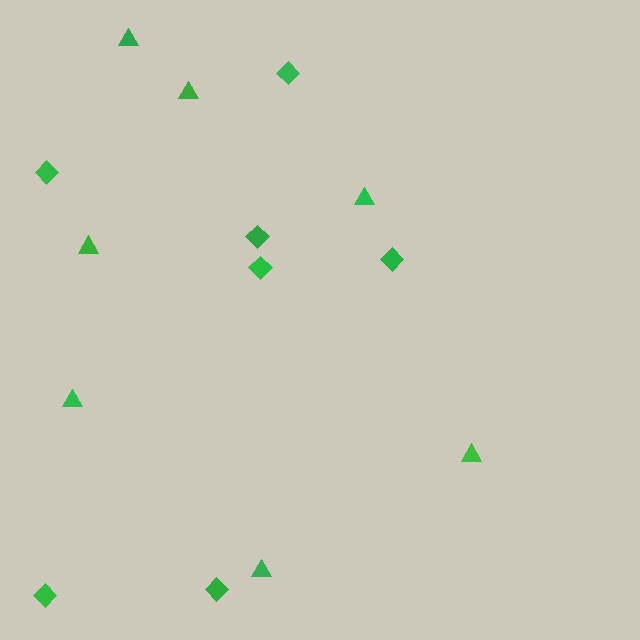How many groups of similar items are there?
There are 2 groups: one group of triangles (7) and one group of diamonds (7).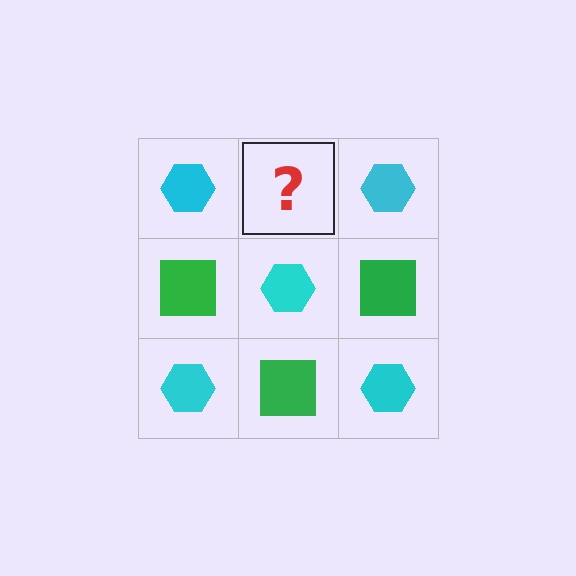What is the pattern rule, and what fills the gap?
The rule is that it alternates cyan hexagon and green square in a checkerboard pattern. The gap should be filled with a green square.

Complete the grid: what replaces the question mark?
The question mark should be replaced with a green square.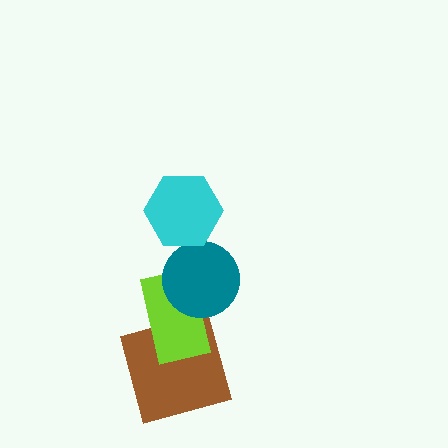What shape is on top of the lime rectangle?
The teal circle is on top of the lime rectangle.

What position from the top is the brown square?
The brown square is 4th from the top.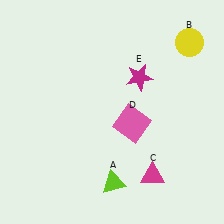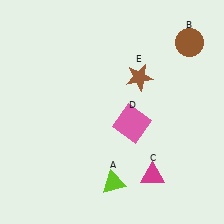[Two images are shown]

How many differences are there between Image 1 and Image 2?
There are 2 differences between the two images.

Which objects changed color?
B changed from yellow to brown. E changed from magenta to brown.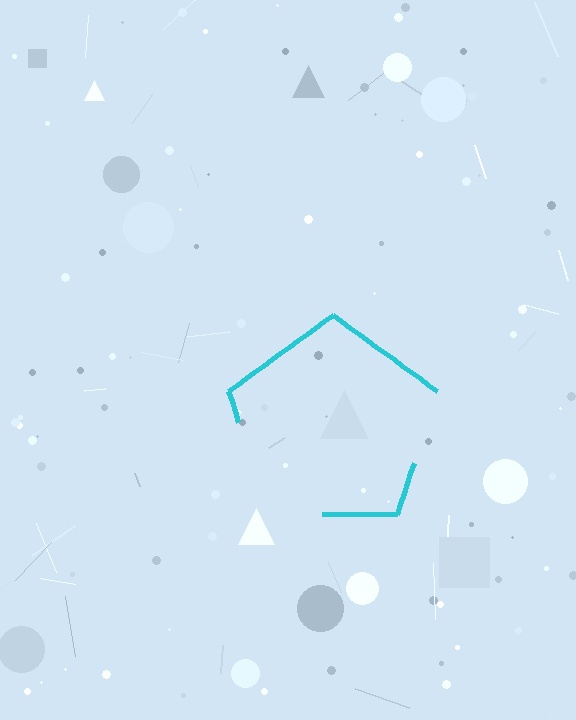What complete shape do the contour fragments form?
The contour fragments form a pentagon.